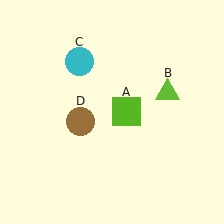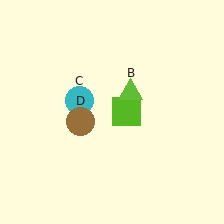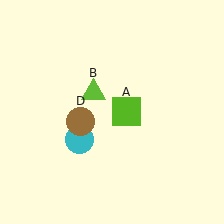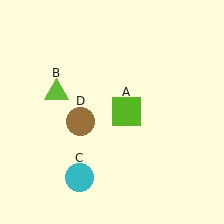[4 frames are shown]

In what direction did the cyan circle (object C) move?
The cyan circle (object C) moved down.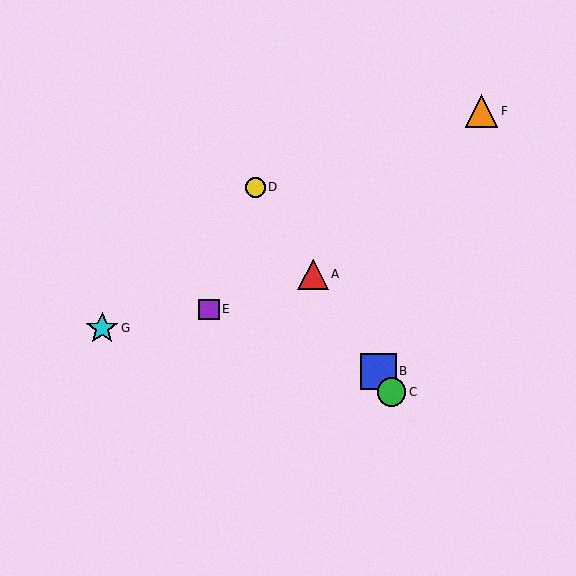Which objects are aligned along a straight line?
Objects A, B, C, D are aligned along a straight line.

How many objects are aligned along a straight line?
4 objects (A, B, C, D) are aligned along a straight line.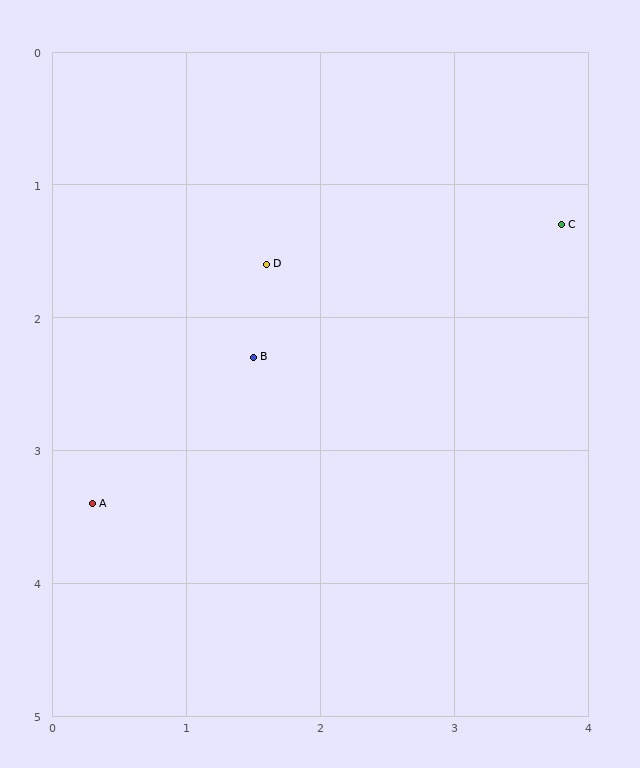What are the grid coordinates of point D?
Point D is at approximately (1.6, 1.6).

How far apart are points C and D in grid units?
Points C and D are about 2.2 grid units apart.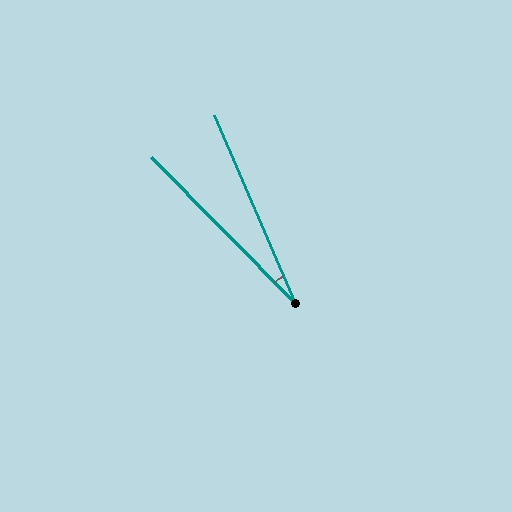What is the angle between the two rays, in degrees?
Approximately 21 degrees.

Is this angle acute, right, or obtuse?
It is acute.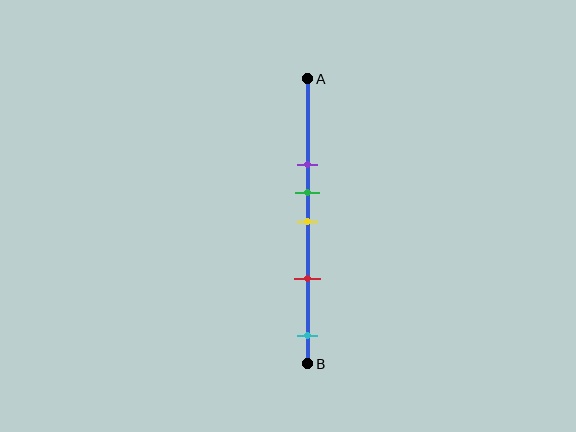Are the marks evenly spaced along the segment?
No, the marks are not evenly spaced.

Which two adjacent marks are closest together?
The green and yellow marks are the closest adjacent pair.